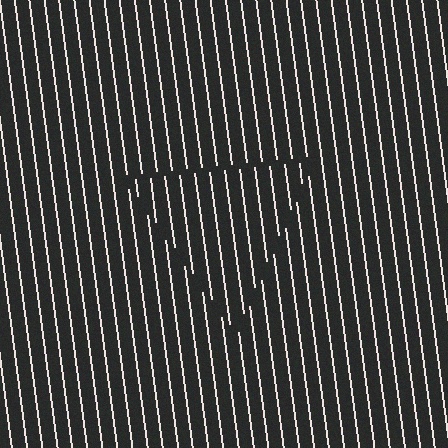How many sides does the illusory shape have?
3 sides — the line-ends trace a triangle.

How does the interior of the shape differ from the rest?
The interior of the shape contains the same grating, shifted by half a period — the contour is defined by the phase discontinuity where line-ends from the inner and outer gratings abut.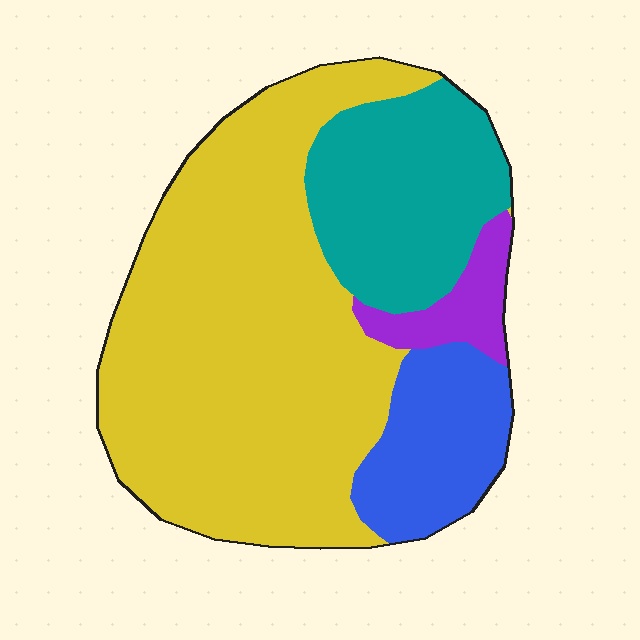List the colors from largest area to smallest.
From largest to smallest: yellow, teal, blue, purple.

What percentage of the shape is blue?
Blue covers roughly 15% of the shape.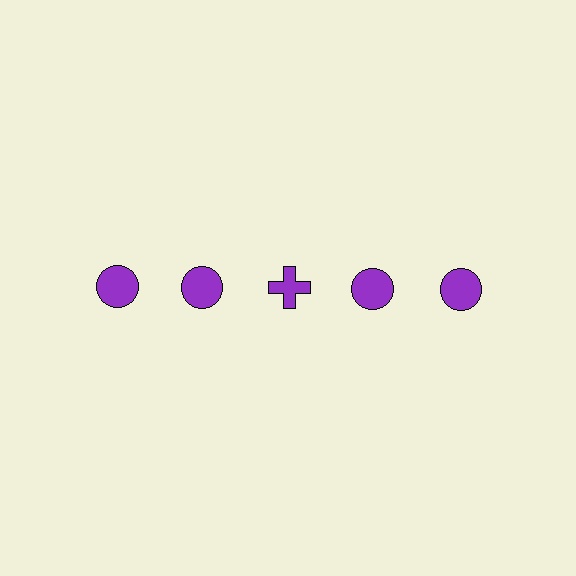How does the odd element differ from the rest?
It has a different shape: cross instead of circle.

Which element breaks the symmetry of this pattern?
The purple cross in the top row, center column breaks the symmetry. All other shapes are purple circles.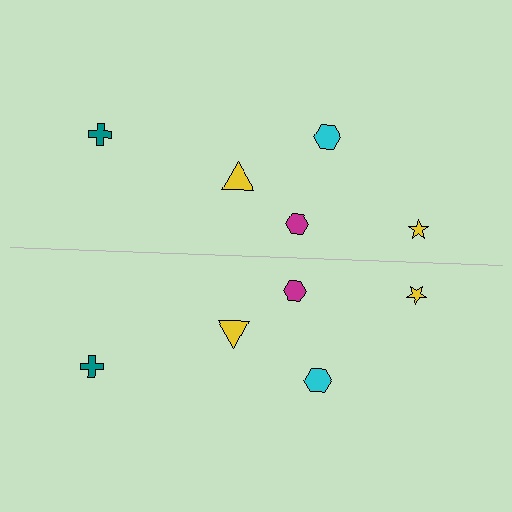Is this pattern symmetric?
Yes, this pattern has bilateral (reflection) symmetry.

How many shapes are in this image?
There are 10 shapes in this image.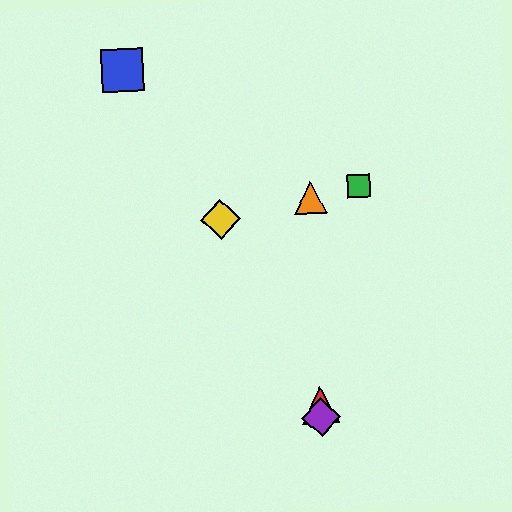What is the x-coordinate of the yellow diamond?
The yellow diamond is at x≈221.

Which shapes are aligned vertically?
The red triangle, the purple diamond, the orange triangle are aligned vertically.